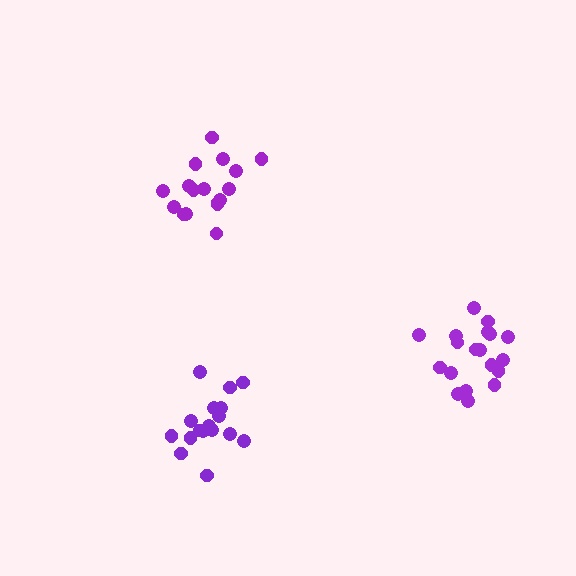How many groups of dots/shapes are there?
There are 3 groups.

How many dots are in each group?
Group 1: 19 dots, Group 2: 17 dots, Group 3: 17 dots (53 total).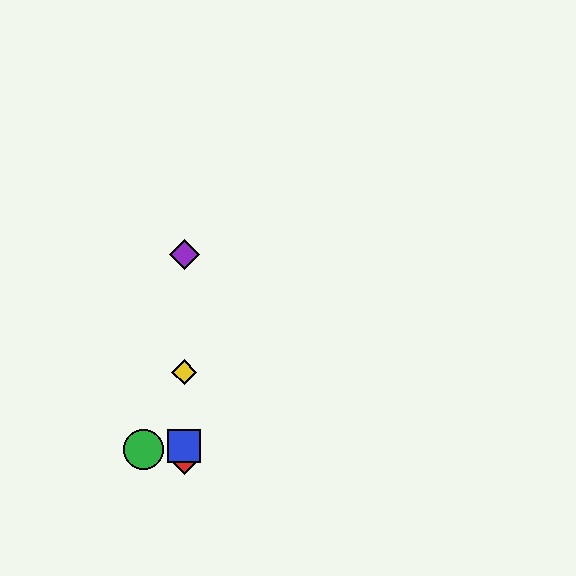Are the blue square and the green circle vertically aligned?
No, the blue square is at x≈184 and the green circle is at x≈144.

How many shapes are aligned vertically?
4 shapes (the red diamond, the blue square, the yellow diamond, the purple diamond) are aligned vertically.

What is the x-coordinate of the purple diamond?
The purple diamond is at x≈184.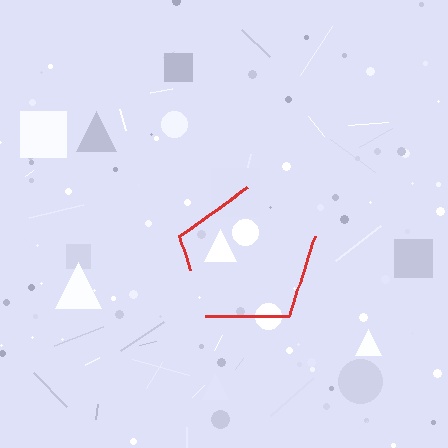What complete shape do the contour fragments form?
The contour fragments form a pentagon.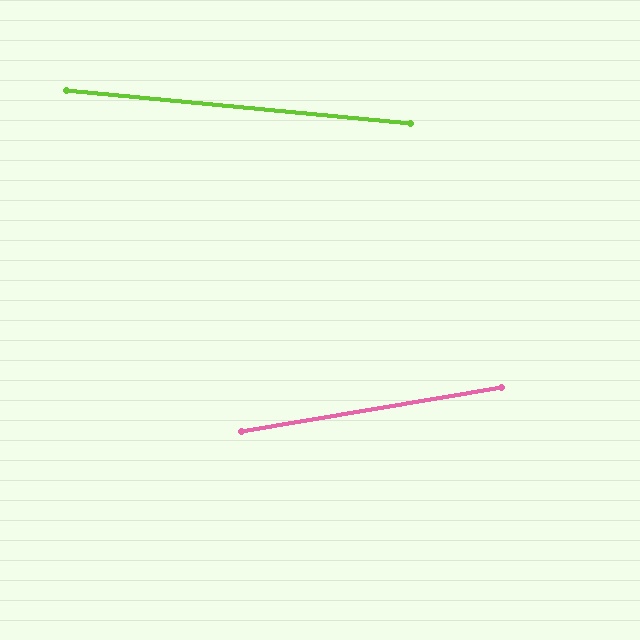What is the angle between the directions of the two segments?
Approximately 15 degrees.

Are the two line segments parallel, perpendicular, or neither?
Neither parallel nor perpendicular — they differ by about 15°.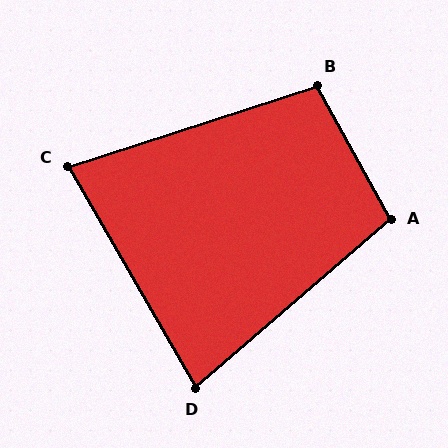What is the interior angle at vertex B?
Approximately 101 degrees (obtuse).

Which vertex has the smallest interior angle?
C, at approximately 78 degrees.